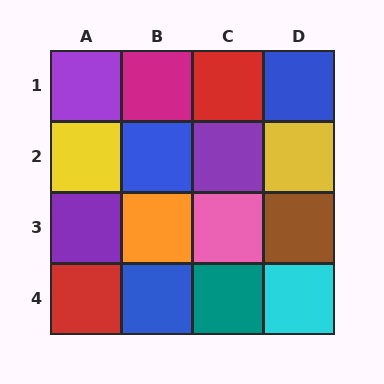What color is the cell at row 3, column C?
Pink.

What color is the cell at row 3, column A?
Purple.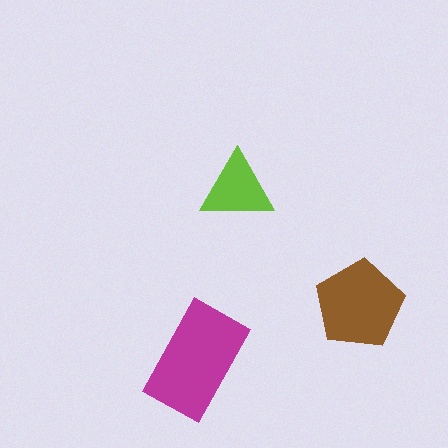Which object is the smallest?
The lime triangle.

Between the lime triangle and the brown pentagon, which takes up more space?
The brown pentagon.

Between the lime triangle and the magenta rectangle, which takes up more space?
The magenta rectangle.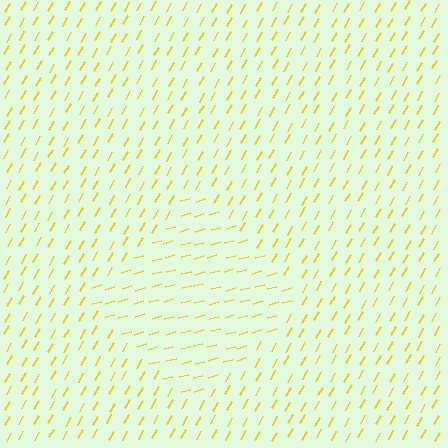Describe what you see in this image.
The image is filled with small yellow line segments. A diamond region in the image has lines oriented differently from the surrounding lines, creating a visible texture boundary.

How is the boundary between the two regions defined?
The boundary is defined purely by a change in line orientation (approximately 45 degrees difference). All lines are the same color and thickness.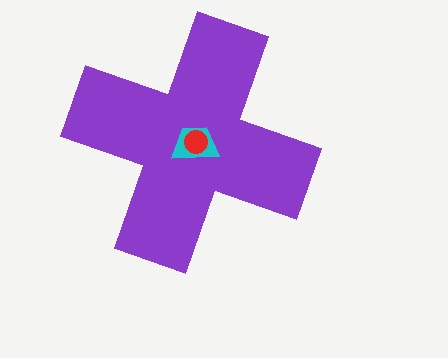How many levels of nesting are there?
3.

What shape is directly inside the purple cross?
The cyan trapezoid.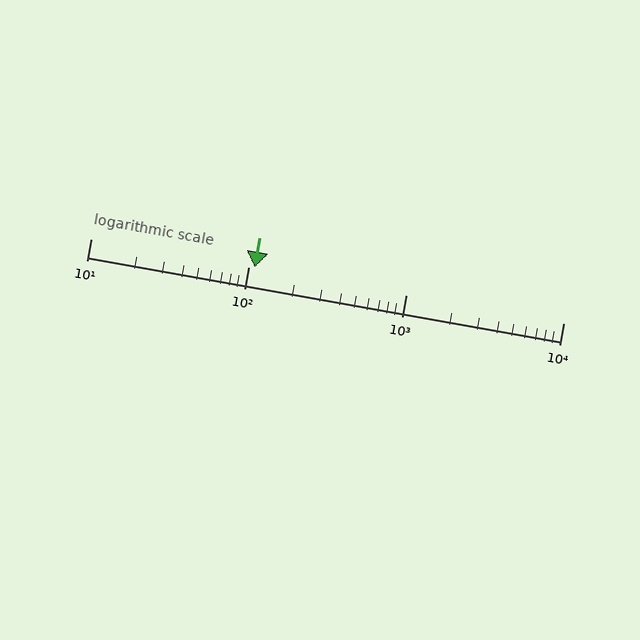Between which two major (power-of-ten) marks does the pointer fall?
The pointer is between 100 and 1000.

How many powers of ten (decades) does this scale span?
The scale spans 3 decades, from 10 to 10000.